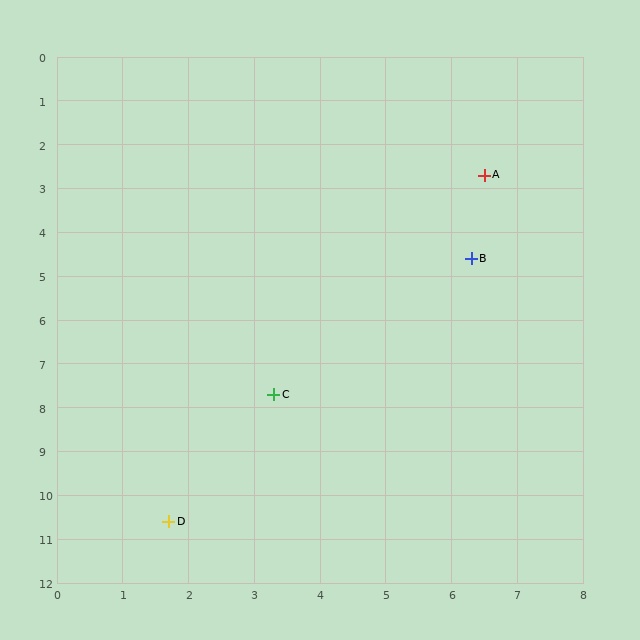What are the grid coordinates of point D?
Point D is at approximately (1.7, 10.6).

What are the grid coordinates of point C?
Point C is at approximately (3.3, 7.7).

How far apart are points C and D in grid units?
Points C and D are about 3.3 grid units apart.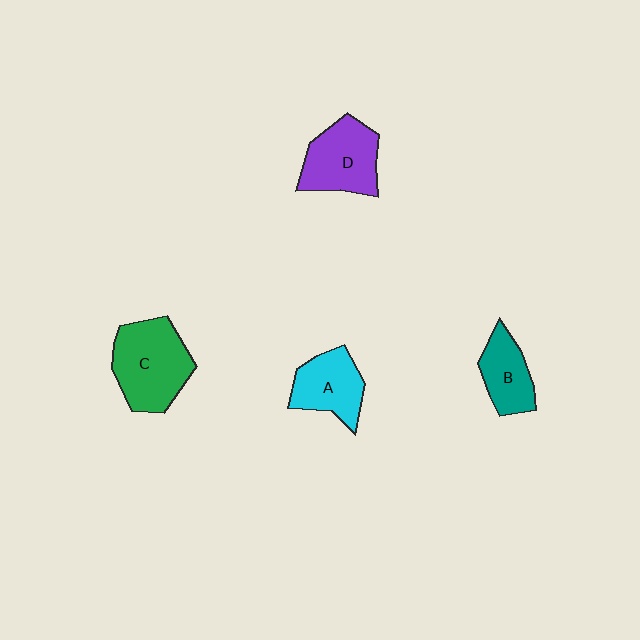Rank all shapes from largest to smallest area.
From largest to smallest: C (green), D (purple), A (cyan), B (teal).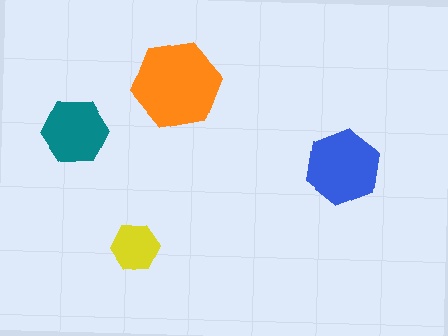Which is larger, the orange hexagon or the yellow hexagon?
The orange one.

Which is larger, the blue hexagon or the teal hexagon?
The blue one.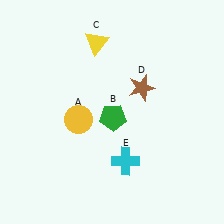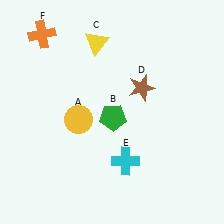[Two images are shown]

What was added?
An orange cross (F) was added in Image 2.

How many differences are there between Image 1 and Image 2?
There is 1 difference between the two images.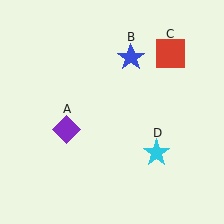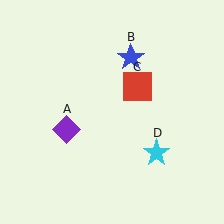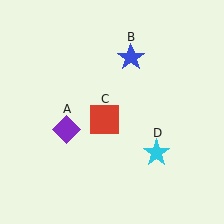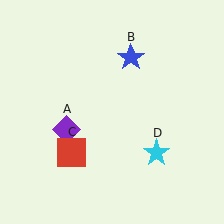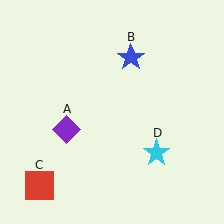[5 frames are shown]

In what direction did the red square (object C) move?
The red square (object C) moved down and to the left.